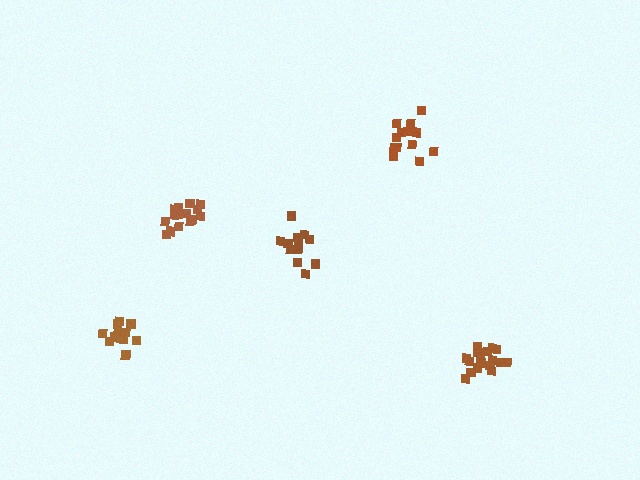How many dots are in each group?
Group 1: 13 dots, Group 2: 14 dots, Group 3: 16 dots, Group 4: 12 dots, Group 5: 18 dots (73 total).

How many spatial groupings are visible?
There are 5 spatial groupings.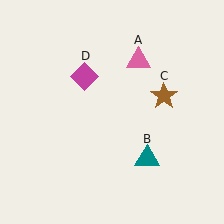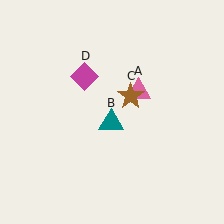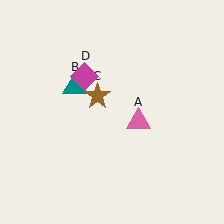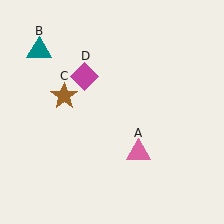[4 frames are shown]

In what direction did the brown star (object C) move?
The brown star (object C) moved left.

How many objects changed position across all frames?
3 objects changed position: pink triangle (object A), teal triangle (object B), brown star (object C).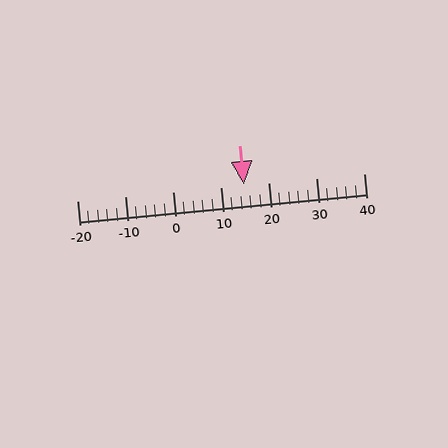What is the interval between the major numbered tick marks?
The major tick marks are spaced 10 units apart.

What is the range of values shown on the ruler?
The ruler shows values from -20 to 40.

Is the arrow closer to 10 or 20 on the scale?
The arrow is closer to 10.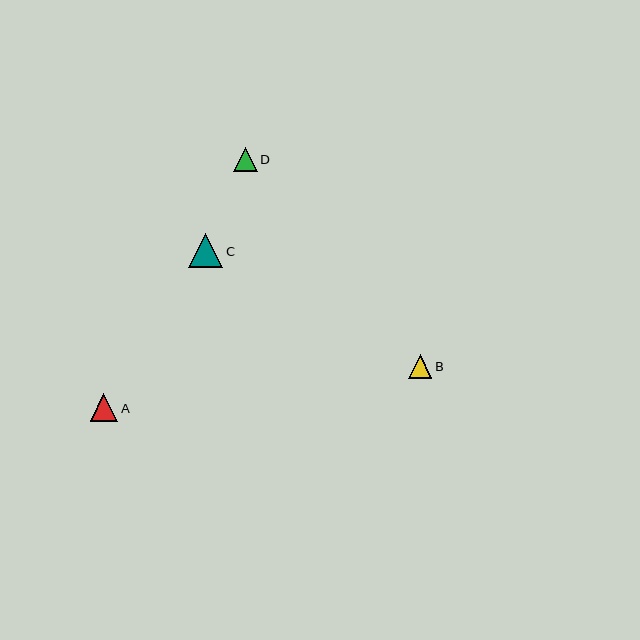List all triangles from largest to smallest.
From largest to smallest: C, A, D, B.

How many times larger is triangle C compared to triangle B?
Triangle C is approximately 1.4 times the size of triangle B.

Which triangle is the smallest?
Triangle B is the smallest with a size of approximately 24 pixels.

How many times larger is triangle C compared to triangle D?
Triangle C is approximately 1.4 times the size of triangle D.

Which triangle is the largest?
Triangle C is the largest with a size of approximately 34 pixels.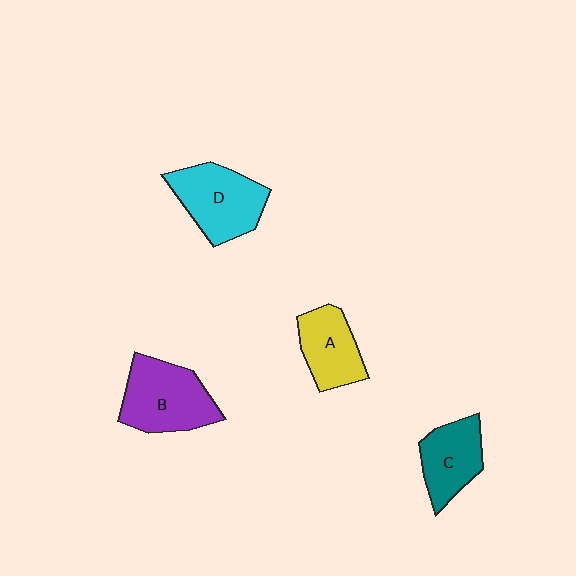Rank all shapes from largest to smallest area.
From largest to smallest: B (purple), D (cyan), C (teal), A (yellow).